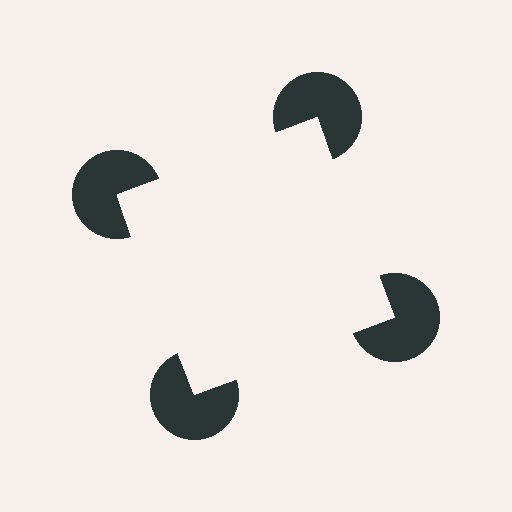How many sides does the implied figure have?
4 sides.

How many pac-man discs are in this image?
There are 4 — one at each vertex of the illusory square.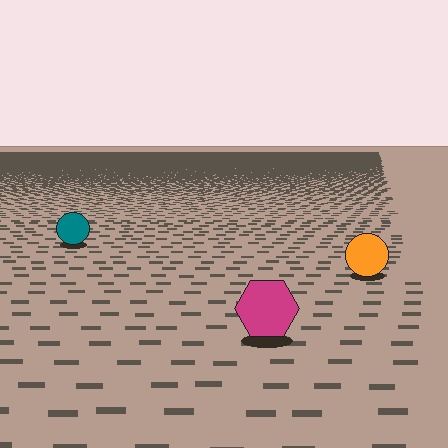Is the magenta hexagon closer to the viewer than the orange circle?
Yes. The magenta hexagon is closer — you can tell from the texture gradient: the ground texture is coarser near it.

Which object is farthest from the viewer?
The teal circle is farthest from the viewer. It appears smaller and the ground texture around it is denser.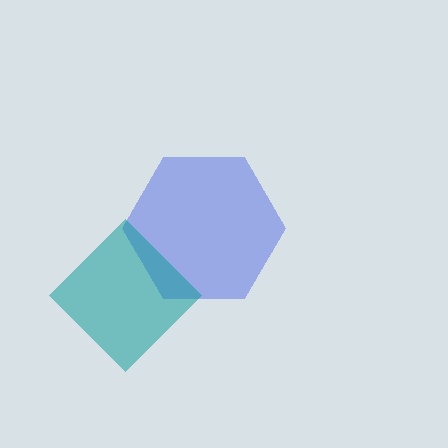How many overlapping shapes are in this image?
There are 2 overlapping shapes in the image.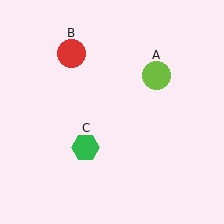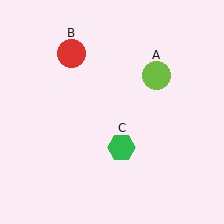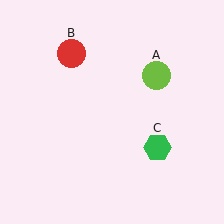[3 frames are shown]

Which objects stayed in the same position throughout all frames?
Lime circle (object A) and red circle (object B) remained stationary.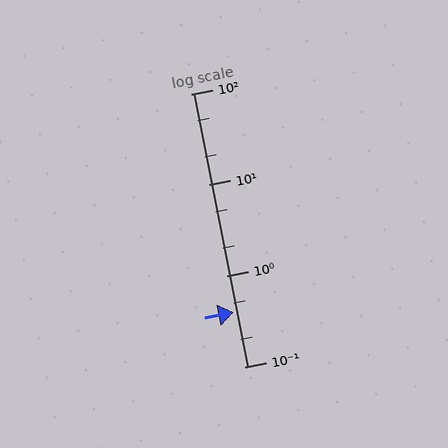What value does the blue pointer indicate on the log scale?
The pointer indicates approximately 0.4.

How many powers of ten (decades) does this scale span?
The scale spans 3 decades, from 0.1 to 100.